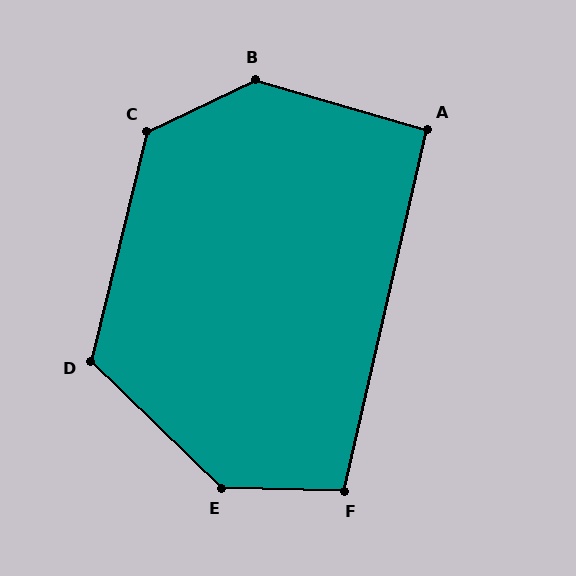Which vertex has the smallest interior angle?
A, at approximately 93 degrees.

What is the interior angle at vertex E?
Approximately 137 degrees (obtuse).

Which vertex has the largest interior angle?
B, at approximately 138 degrees.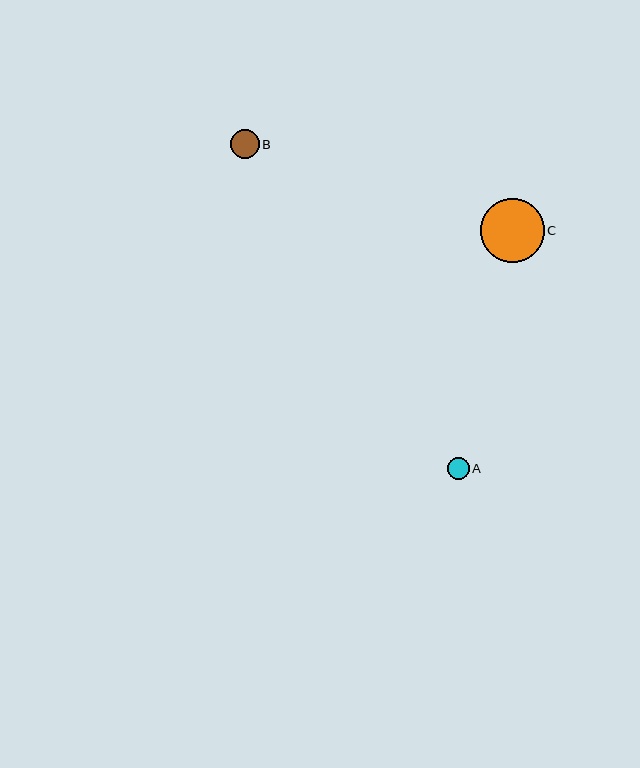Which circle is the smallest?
Circle A is the smallest with a size of approximately 22 pixels.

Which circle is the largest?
Circle C is the largest with a size of approximately 64 pixels.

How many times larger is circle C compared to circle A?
Circle C is approximately 2.9 times the size of circle A.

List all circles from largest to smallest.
From largest to smallest: C, B, A.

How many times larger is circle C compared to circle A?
Circle C is approximately 2.9 times the size of circle A.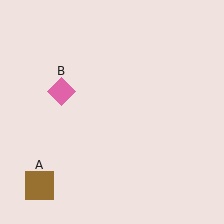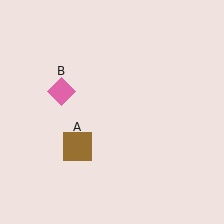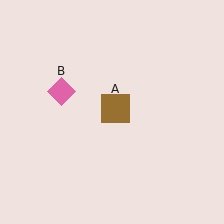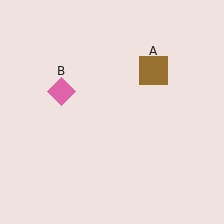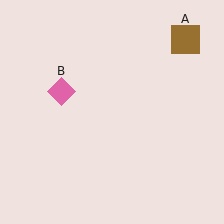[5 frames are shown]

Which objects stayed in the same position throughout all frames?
Pink diamond (object B) remained stationary.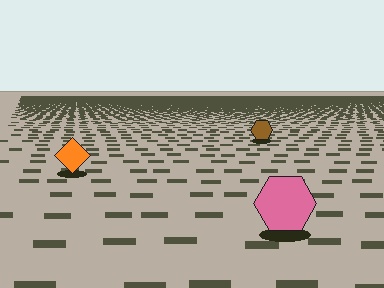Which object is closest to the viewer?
The pink hexagon is closest. The texture marks near it are larger and more spread out.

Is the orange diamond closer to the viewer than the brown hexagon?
Yes. The orange diamond is closer — you can tell from the texture gradient: the ground texture is coarser near it.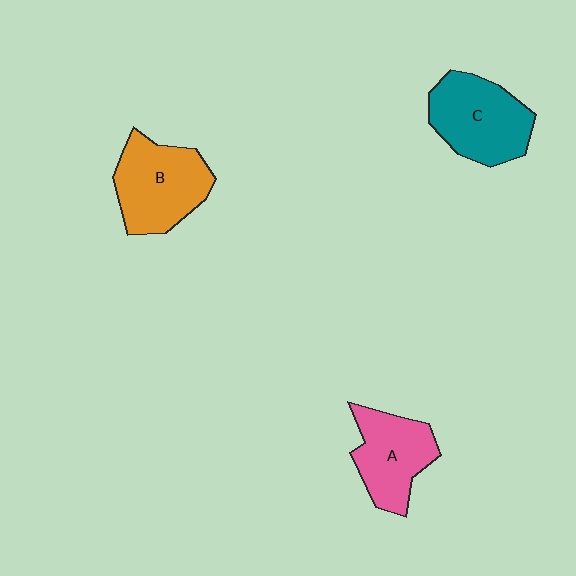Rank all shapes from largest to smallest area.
From largest to smallest: B (orange), C (teal), A (pink).